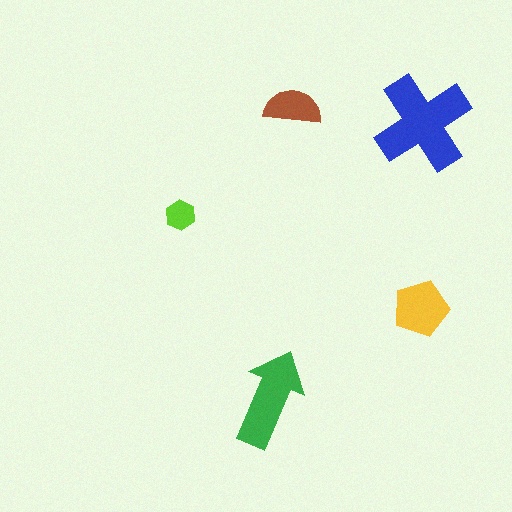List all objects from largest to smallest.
The blue cross, the green arrow, the yellow pentagon, the brown semicircle, the lime hexagon.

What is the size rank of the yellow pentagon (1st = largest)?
3rd.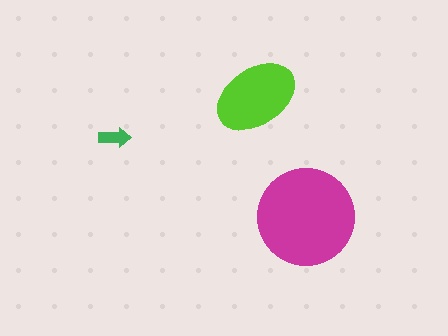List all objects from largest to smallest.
The magenta circle, the lime ellipse, the green arrow.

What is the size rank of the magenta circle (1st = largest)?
1st.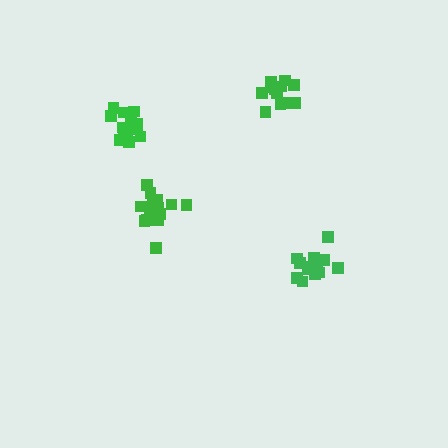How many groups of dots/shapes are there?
There are 4 groups.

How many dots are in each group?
Group 1: 16 dots, Group 2: 12 dots, Group 3: 15 dots, Group 4: 16 dots (59 total).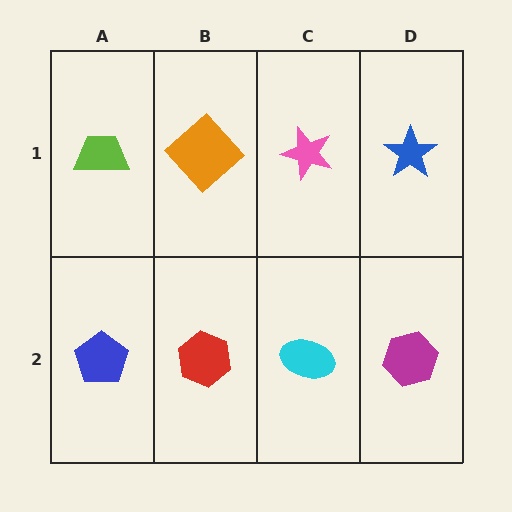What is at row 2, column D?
A magenta hexagon.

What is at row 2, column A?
A blue pentagon.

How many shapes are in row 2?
4 shapes.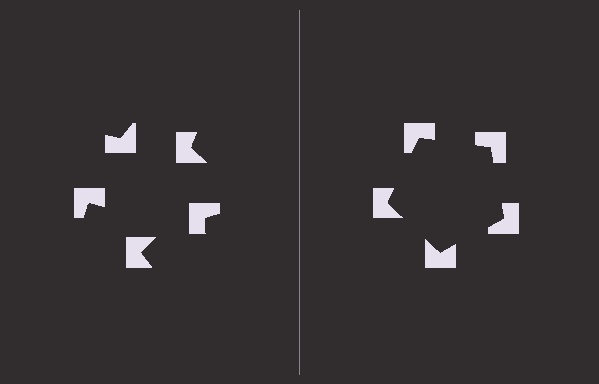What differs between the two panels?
The notched squares are positioned identically on both sides; only the wedge orientations differ. On the right they align to a pentagon; on the left they are misaligned.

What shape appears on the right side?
An illusory pentagon.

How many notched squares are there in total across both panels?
10 — 5 on each side.